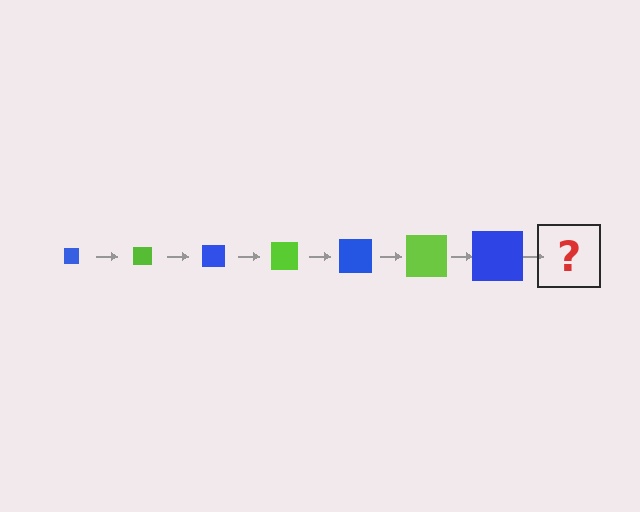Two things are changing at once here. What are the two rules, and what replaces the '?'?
The two rules are that the square grows larger each step and the color cycles through blue and lime. The '?' should be a lime square, larger than the previous one.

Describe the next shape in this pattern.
It should be a lime square, larger than the previous one.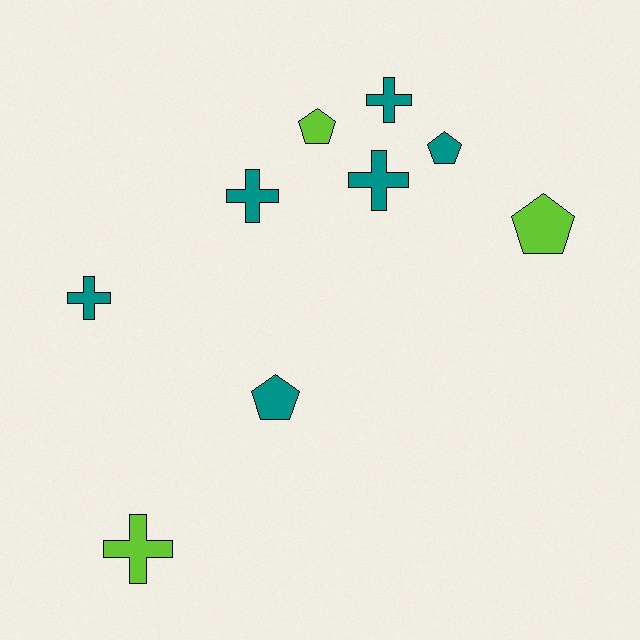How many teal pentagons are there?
There are 2 teal pentagons.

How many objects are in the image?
There are 9 objects.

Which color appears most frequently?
Teal, with 6 objects.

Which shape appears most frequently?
Cross, with 5 objects.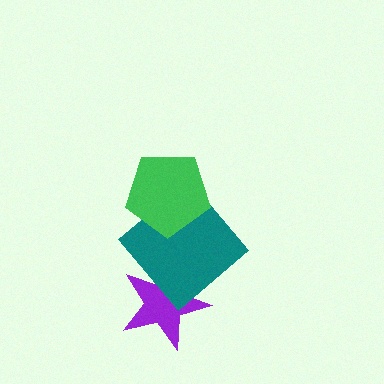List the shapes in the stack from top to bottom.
From top to bottom: the green pentagon, the teal diamond, the purple star.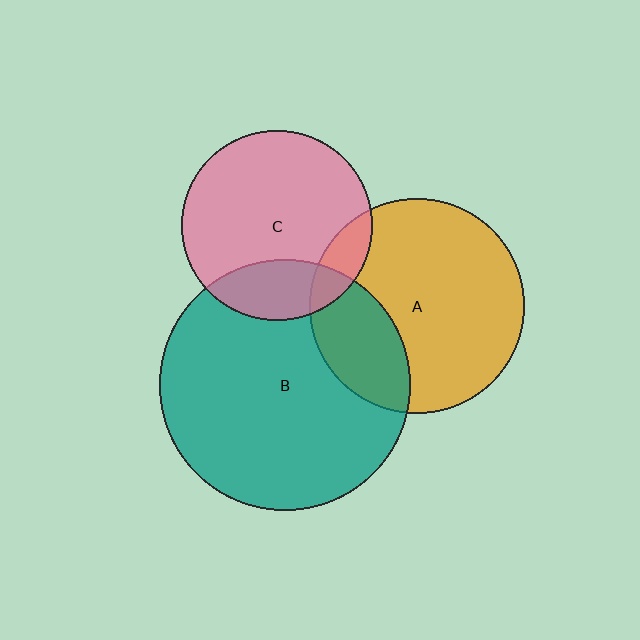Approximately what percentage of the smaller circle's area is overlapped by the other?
Approximately 25%.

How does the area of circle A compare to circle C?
Approximately 1.3 times.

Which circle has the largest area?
Circle B (teal).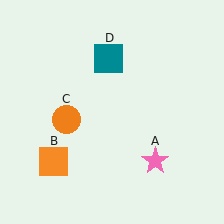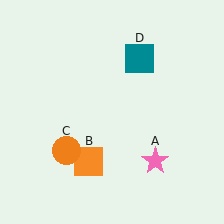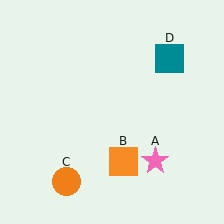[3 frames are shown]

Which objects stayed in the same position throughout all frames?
Pink star (object A) remained stationary.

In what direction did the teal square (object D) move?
The teal square (object D) moved right.